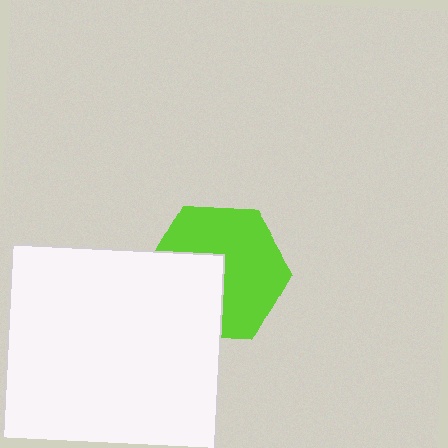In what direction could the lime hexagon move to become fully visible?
The lime hexagon could move toward the upper-right. That would shift it out from behind the white square entirely.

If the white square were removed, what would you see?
You would see the complete lime hexagon.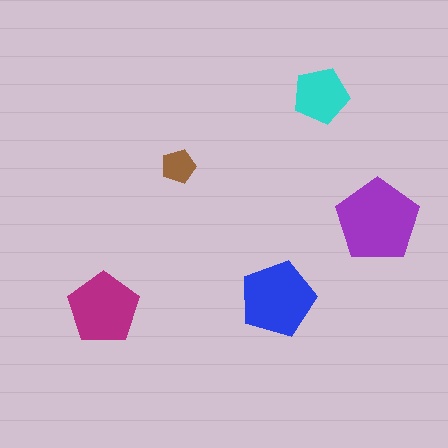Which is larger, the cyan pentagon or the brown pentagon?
The cyan one.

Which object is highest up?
The cyan pentagon is topmost.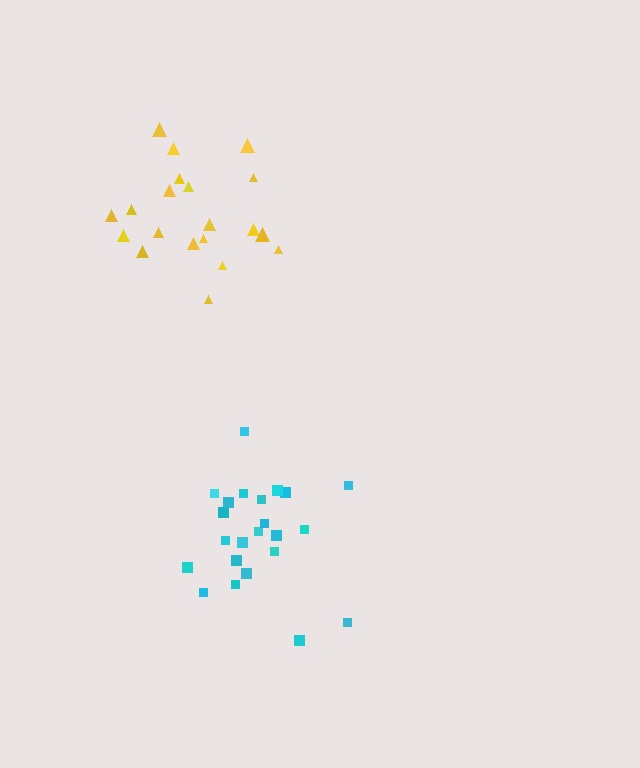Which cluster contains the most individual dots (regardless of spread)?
Cyan (23).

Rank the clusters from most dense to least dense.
yellow, cyan.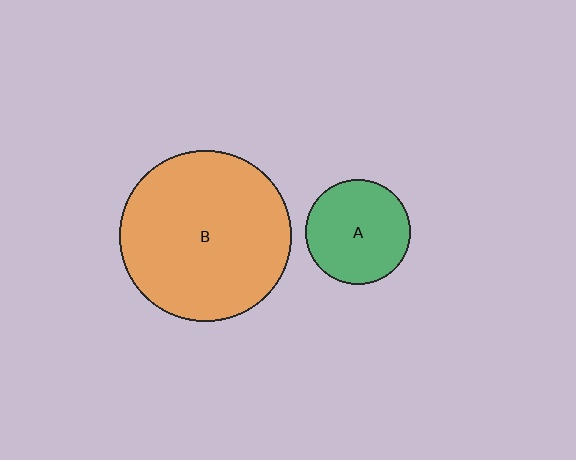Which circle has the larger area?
Circle B (orange).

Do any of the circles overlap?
No, none of the circles overlap.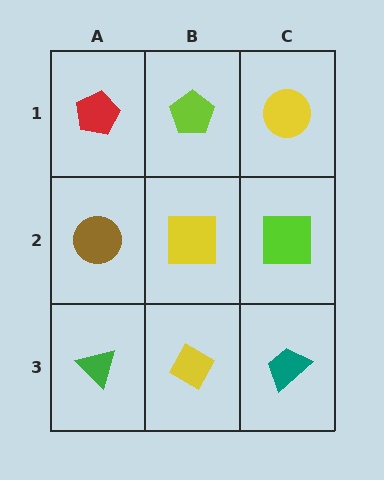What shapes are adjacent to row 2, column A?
A red pentagon (row 1, column A), a green triangle (row 3, column A), a yellow square (row 2, column B).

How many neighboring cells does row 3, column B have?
3.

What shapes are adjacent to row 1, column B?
A yellow square (row 2, column B), a red pentagon (row 1, column A), a yellow circle (row 1, column C).